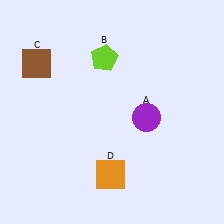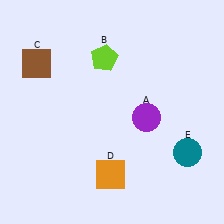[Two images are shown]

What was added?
A teal circle (E) was added in Image 2.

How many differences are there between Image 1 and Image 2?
There is 1 difference between the two images.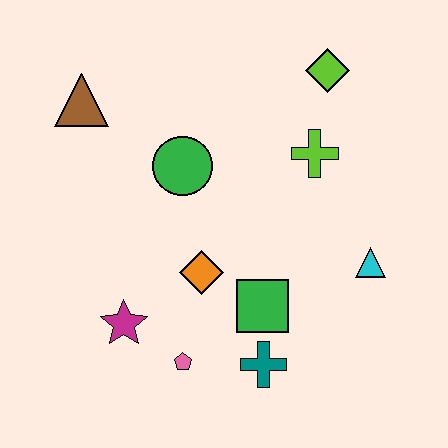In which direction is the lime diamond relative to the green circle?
The lime diamond is to the right of the green circle.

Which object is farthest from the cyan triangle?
The brown triangle is farthest from the cyan triangle.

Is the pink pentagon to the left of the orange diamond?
Yes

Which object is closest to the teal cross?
The green square is closest to the teal cross.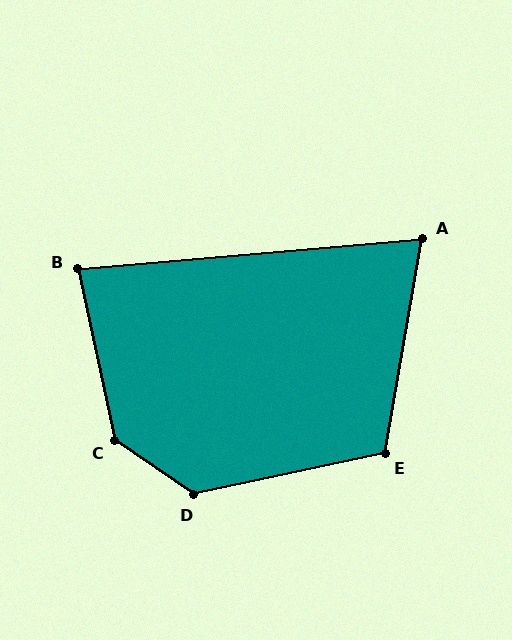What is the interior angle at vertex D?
Approximately 133 degrees (obtuse).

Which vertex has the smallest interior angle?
A, at approximately 75 degrees.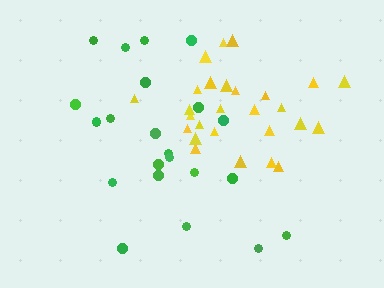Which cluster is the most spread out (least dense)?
Green.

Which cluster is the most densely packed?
Yellow.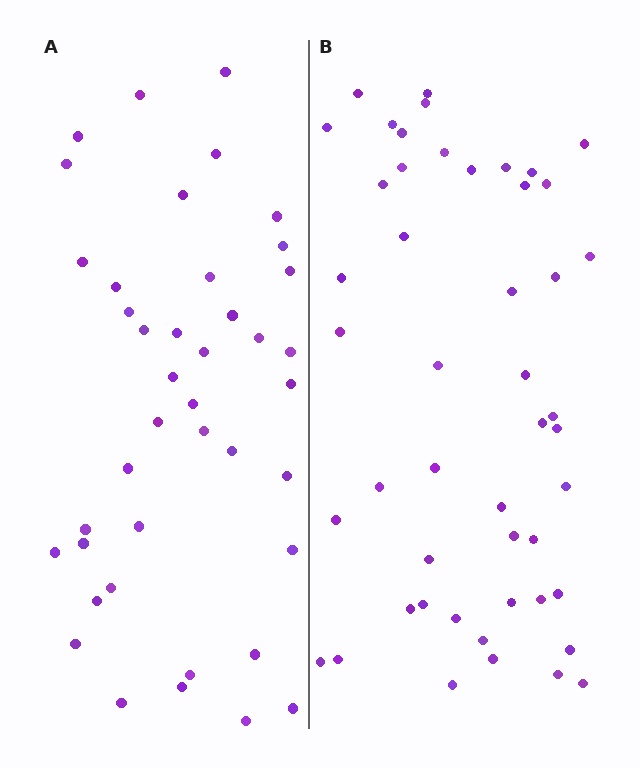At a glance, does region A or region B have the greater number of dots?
Region B (the right region) has more dots.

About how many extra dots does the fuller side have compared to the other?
Region B has roughly 8 or so more dots than region A.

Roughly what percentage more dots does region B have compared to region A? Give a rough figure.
About 15% more.